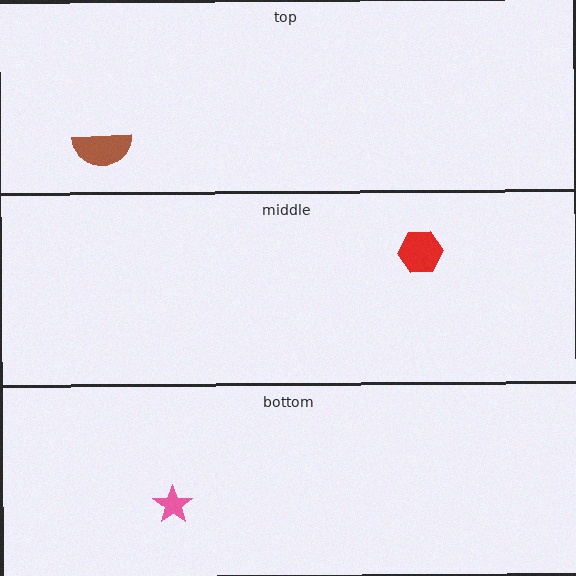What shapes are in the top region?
The brown semicircle.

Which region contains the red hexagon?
The middle region.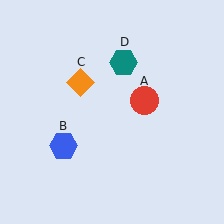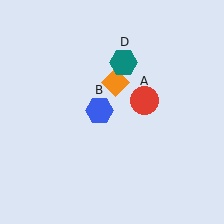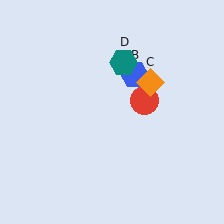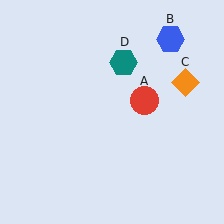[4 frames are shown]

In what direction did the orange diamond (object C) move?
The orange diamond (object C) moved right.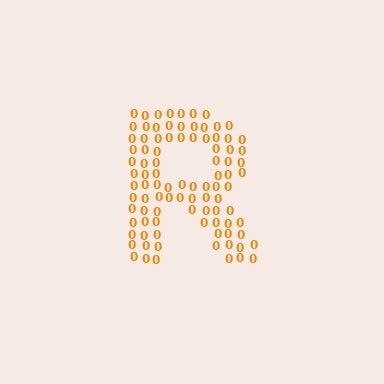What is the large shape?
The large shape is the letter R.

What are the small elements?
The small elements are digit 0's.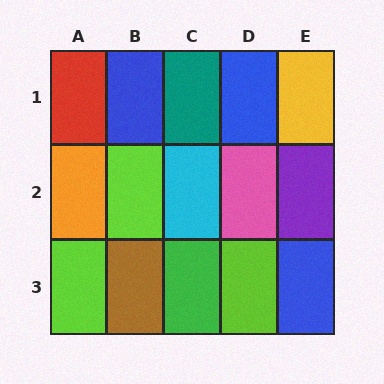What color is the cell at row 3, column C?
Green.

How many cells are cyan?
1 cell is cyan.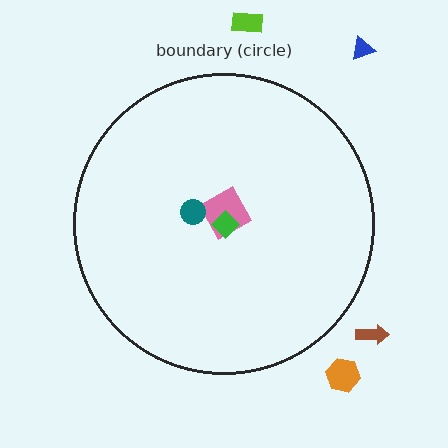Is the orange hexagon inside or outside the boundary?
Outside.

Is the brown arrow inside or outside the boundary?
Outside.